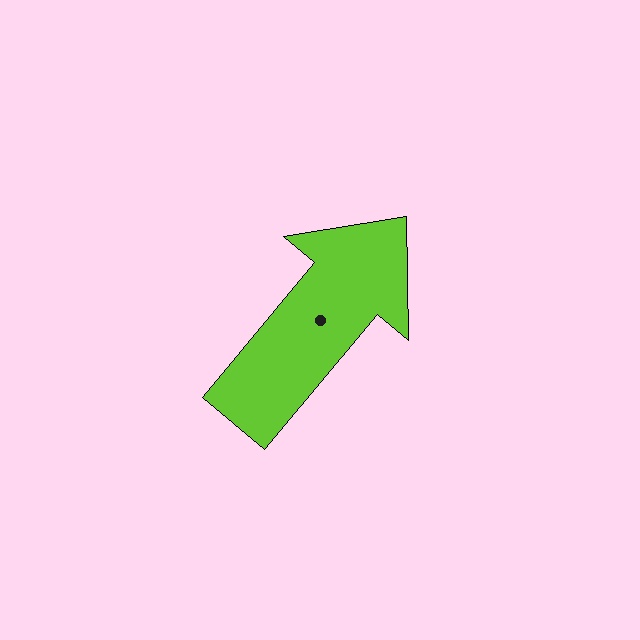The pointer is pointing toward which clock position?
Roughly 1 o'clock.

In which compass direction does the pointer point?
Northeast.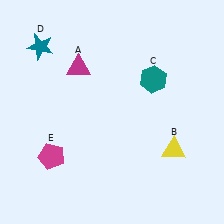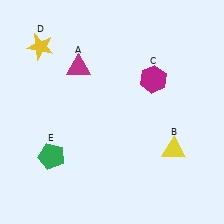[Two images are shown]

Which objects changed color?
C changed from teal to magenta. D changed from teal to yellow. E changed from magenta to green.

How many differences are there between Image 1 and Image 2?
There are 3 differences between the two images.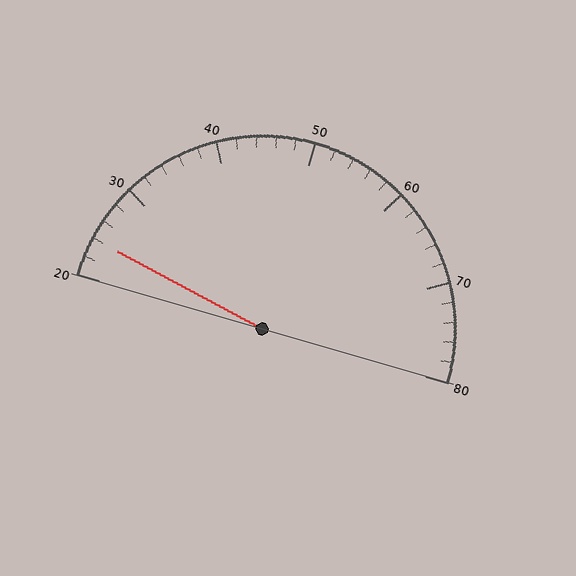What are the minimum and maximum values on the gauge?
The gauge ranges from 20 to 80.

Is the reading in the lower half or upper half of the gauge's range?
The reading is in the lower half of the range (20 to 80).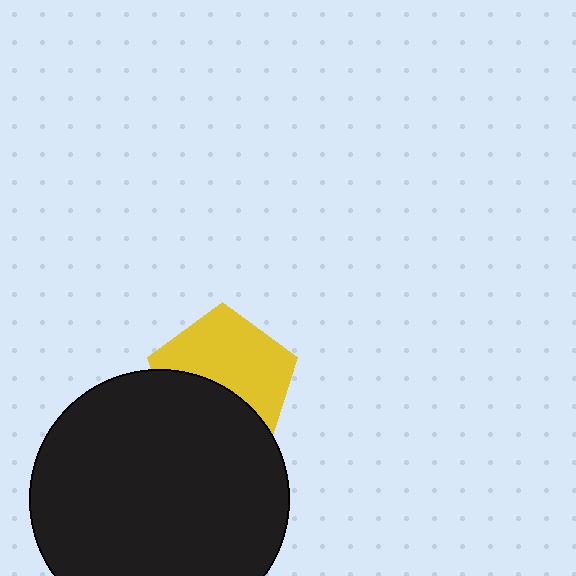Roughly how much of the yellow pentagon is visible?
About half of it is visible (roughly 59%).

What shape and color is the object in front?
The object in front is a black circle.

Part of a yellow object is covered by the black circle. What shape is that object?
It is a pentagon.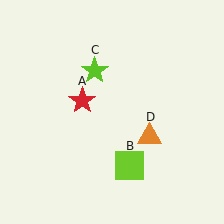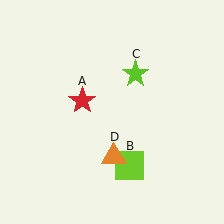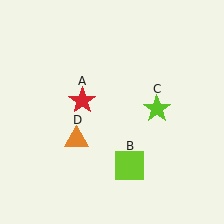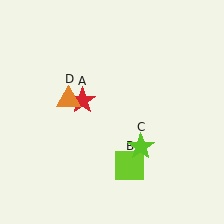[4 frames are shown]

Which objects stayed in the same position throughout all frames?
Red star (object A) and lime square (object B) remained stationary.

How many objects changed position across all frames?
2 objects changed position: lime star (object C), orange triangle (object D).